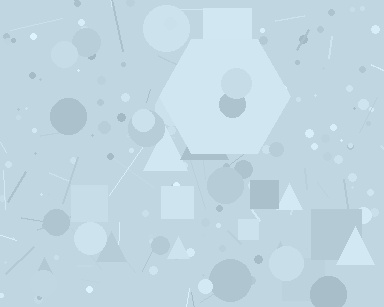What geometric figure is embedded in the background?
A hexagon is embedded in the background.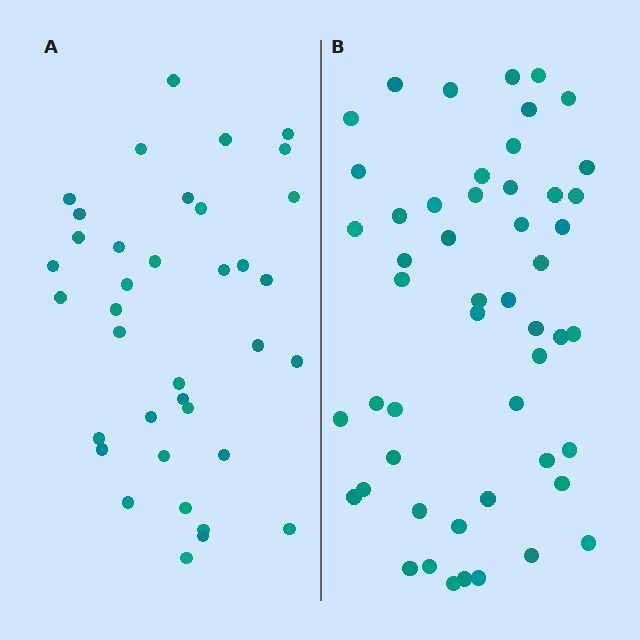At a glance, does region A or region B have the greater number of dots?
Region B (the right region) has more dots.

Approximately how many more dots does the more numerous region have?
Region B has approximately 15 more dots than region A.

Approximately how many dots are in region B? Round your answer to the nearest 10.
About 50 dots. (The exact count is 51, which rounds to 50.)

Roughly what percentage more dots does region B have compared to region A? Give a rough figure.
About 40% more.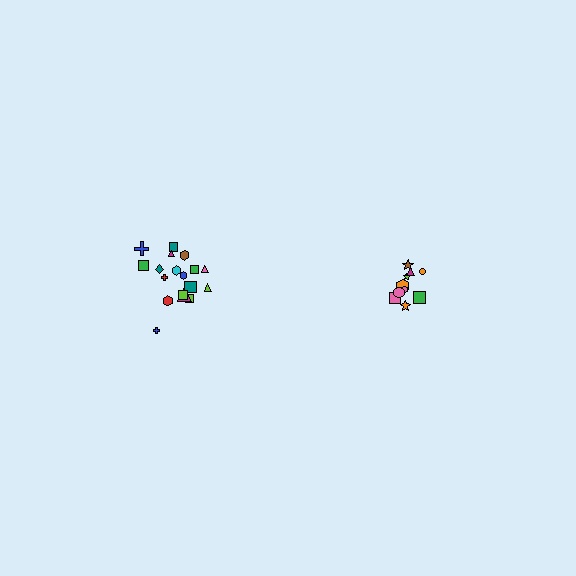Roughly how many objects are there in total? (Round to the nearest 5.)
Roughly 30 objects in total.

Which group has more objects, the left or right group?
The left group.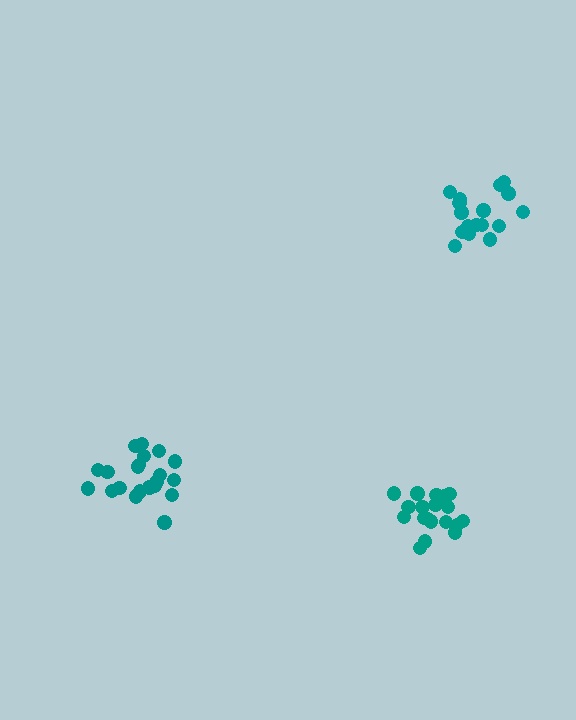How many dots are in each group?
Group 1: 21 dots, Group 2: 19 dots, Group 3: 17 dots (57 total).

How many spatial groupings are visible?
There are 3 spatial groupings.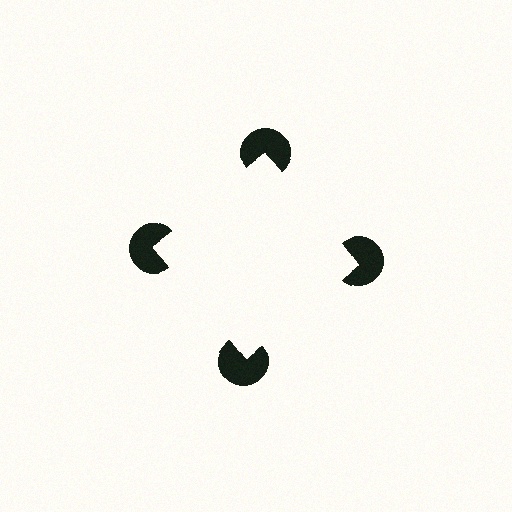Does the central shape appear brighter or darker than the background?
It typically appears slightly brighter than the background, even though no actual brightness change is drawn.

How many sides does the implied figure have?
4 sides.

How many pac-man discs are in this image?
There are 4 — one at each vertex of the illusory square.